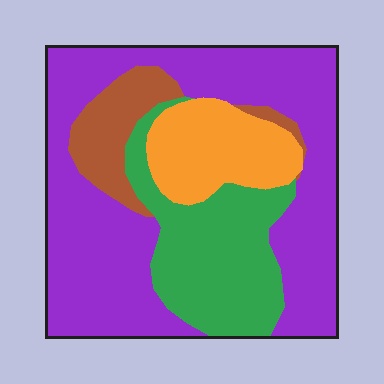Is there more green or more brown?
Green.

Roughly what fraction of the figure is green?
Green covers about 20% of the figure.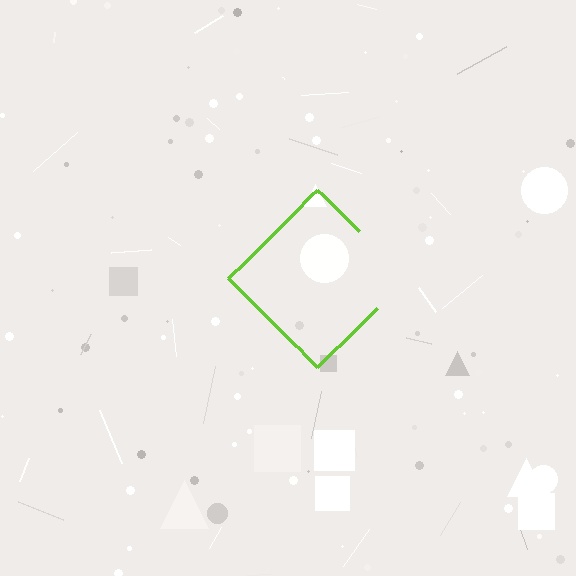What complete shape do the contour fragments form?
The contour fragments form a diamond.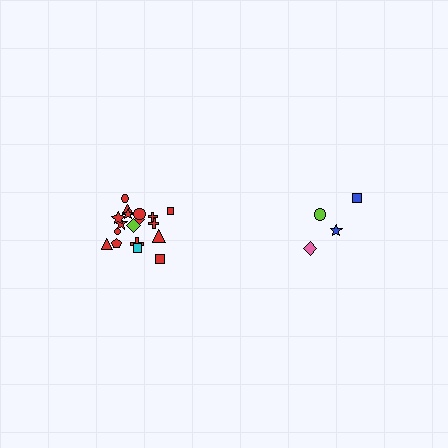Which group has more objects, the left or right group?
The left group.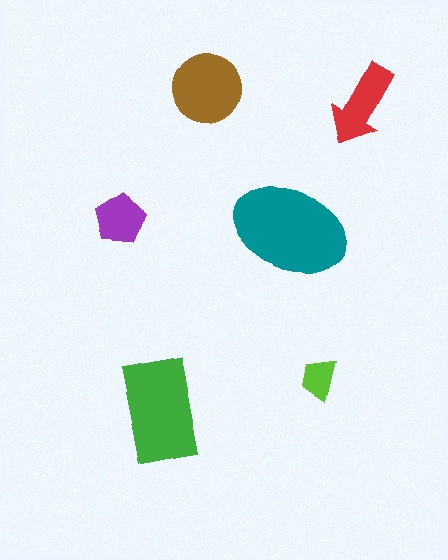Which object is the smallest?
The lime trapezoid.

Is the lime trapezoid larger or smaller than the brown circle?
Smaller.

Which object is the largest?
The teal ellipse.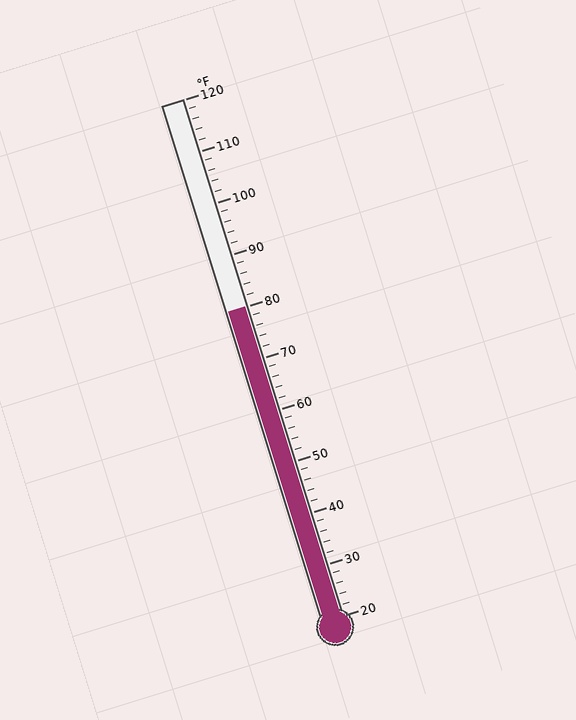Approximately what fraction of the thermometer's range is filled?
The thermometer is filled to approximately 60% of its range.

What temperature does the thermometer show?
The thermometer shows approximately 80°F.